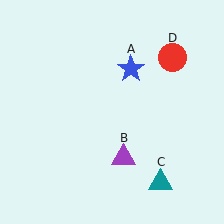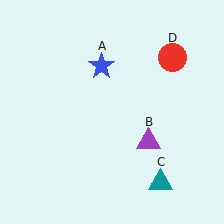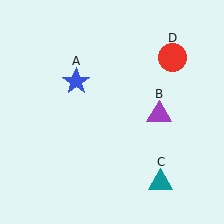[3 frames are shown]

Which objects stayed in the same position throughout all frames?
Teal triangle (object C) and red circle (object D) remained stationary.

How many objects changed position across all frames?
2 objects changed position: blue star (object A), purple triangle (object B).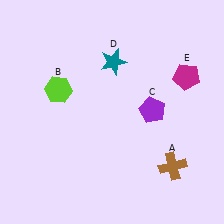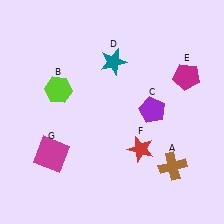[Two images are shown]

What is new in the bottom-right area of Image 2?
A red star (F) was added in the bottom-right area of Image 2.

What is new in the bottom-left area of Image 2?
A magenta square (G) was added in the bottom-left area of Image 2.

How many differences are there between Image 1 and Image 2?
There are 2 differences between the two images.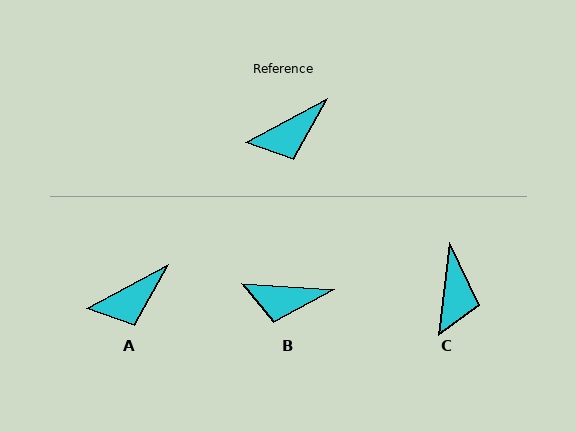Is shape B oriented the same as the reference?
No, it is off by about 32 degrees.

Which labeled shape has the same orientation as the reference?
A.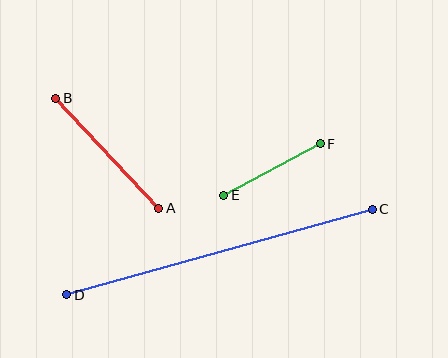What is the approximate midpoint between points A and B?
The midpoint is at approximately (107, 153) pixels.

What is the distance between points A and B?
The distance is approximately 151 pixels.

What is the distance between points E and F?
The distance is approximately 109 pixels.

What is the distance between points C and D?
The distance is approximately 317 pixels.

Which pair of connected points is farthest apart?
Points C and D are farthest apart.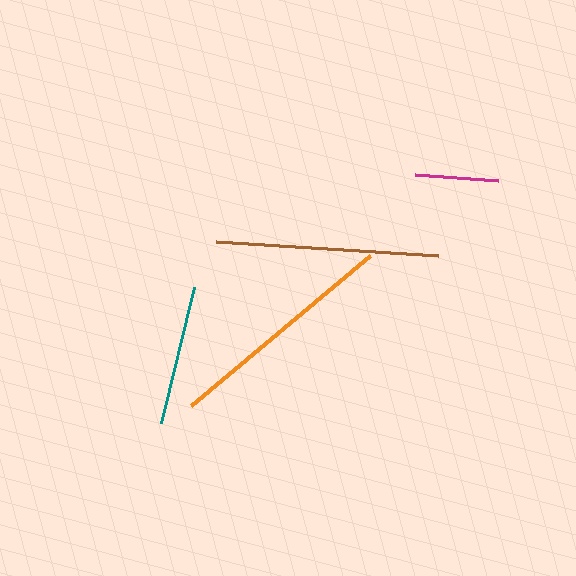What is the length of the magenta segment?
The magenta segment is approximately 83 pixels long.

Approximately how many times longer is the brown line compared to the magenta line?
The brown line is approximately 2.7 times the length of the magenta line.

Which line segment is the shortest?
The magenta line is the shortest at approximately 83 pixels.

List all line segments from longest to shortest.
From longest to shortest: orange, brown, teal, magenta.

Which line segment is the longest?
The orange line is the longest at approximately 233 pixels.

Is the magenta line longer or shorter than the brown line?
The brown line is longer than the magenta line.